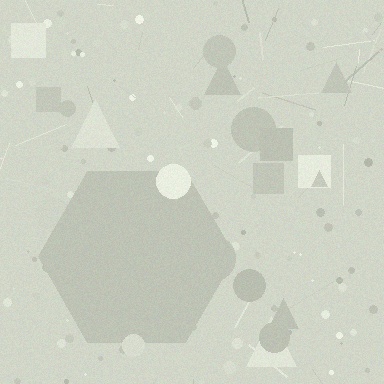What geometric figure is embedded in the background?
A hexagon is embedded in the background.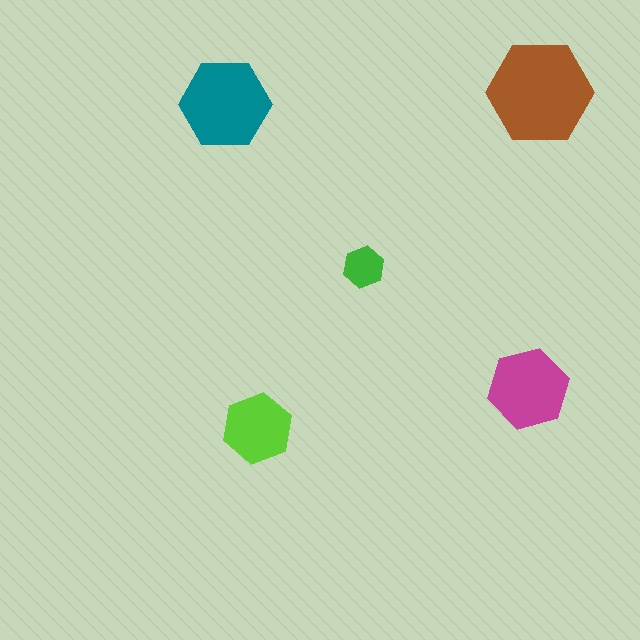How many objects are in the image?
There are 5 objects in the image.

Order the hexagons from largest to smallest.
the brown one, the teal one, the magenta one, the lime one, the green one.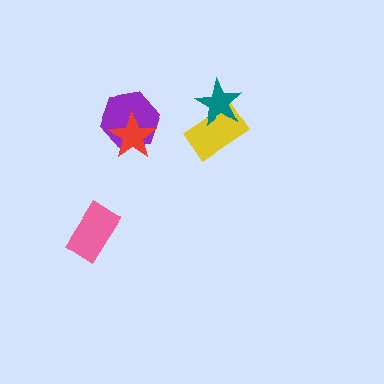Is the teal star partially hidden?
No, no other shape covers it.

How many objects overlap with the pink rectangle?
0 objects overlap with the pink rectangle.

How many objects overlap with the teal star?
1 object overlaps with the teal star.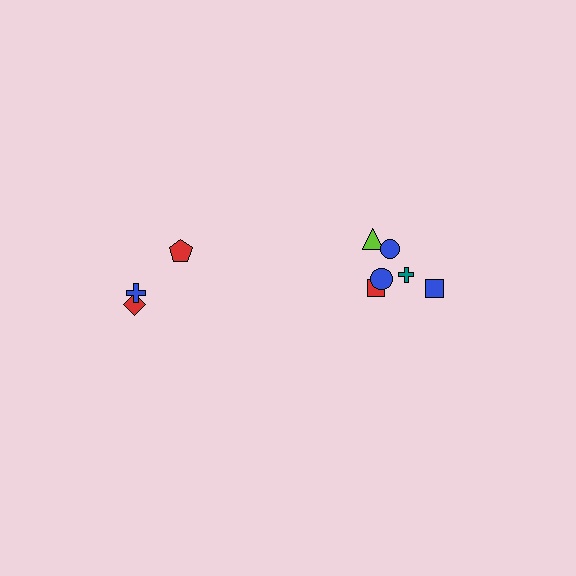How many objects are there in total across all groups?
There are 9 objects.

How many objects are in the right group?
There are 6 objects.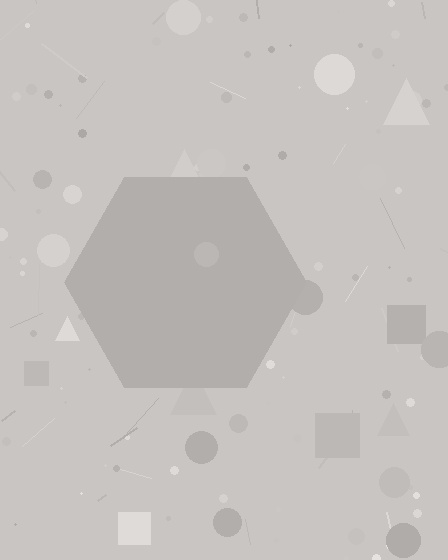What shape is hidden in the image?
A hexagon is hidden in the image.